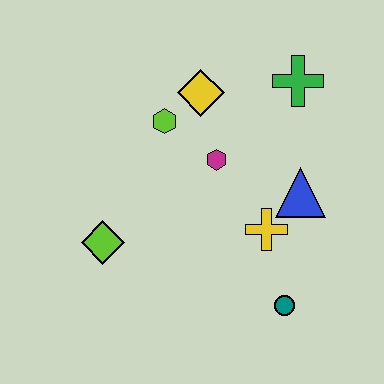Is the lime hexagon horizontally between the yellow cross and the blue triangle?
No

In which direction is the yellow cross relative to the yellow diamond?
The yellow cross is below the yellow diamond.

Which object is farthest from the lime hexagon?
The teal circle is farthest from the lime hexagon.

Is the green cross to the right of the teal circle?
Yes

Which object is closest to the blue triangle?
The yellow cross is closest to the blue triangle.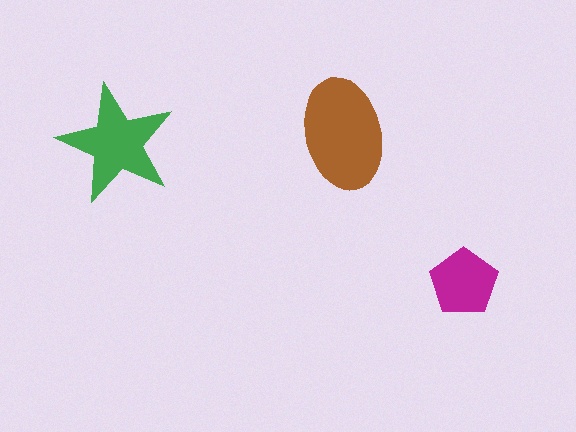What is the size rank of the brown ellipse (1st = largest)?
1st.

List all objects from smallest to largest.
The magenta pentagon, the green star, the brown ellipse.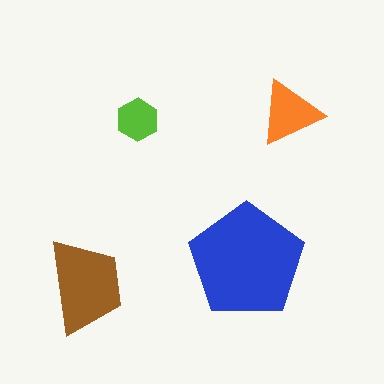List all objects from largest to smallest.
The blue pentagon, the brown trapezoid, the orange triangle, the lime hexagon.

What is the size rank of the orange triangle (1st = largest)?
3rd.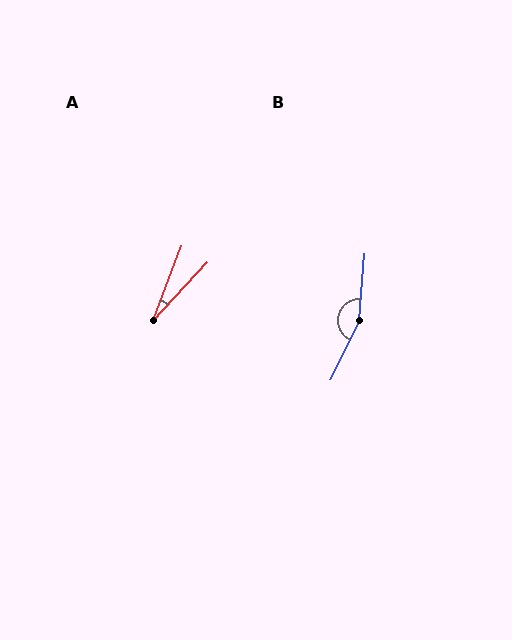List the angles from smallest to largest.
A (22°), B (158°).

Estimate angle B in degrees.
Approximately 158 degrees.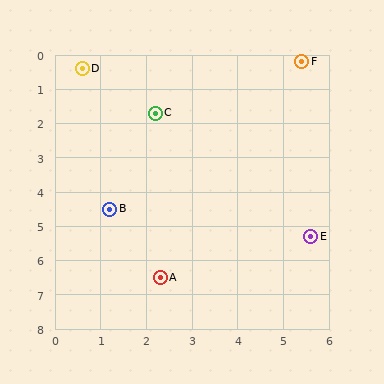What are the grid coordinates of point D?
Point D is at approximately (0.6, 0.4).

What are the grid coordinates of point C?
Point C is at approximately (2.2, 1.7).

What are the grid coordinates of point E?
Point E is at approximately (5.6, 5.3).